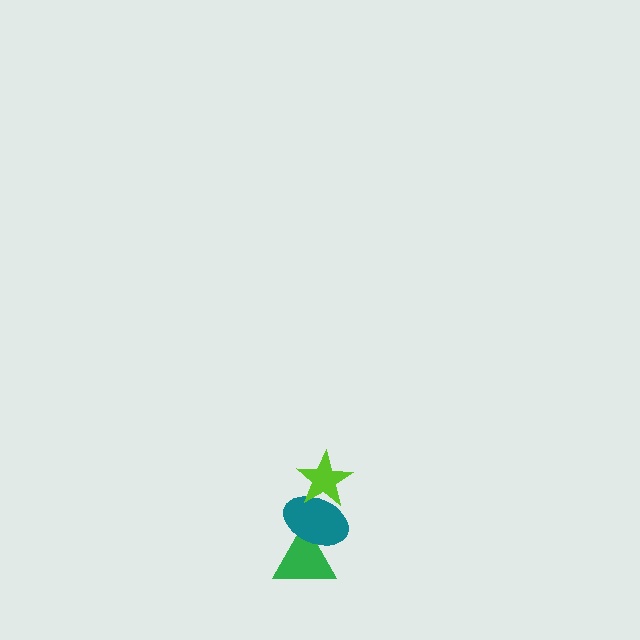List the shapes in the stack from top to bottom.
From top to bottom: the lime star, the teal ellipse, the green triangle.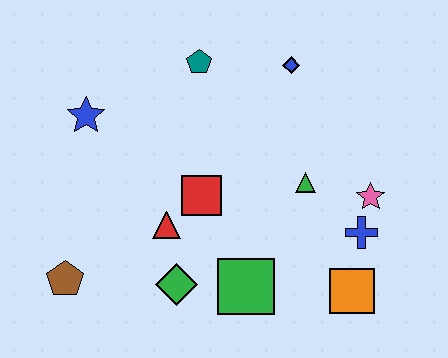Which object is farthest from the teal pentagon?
The orange square is farthest from the teal pentagon.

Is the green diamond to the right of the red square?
No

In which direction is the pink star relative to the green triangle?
The pink star is to the right of the green triangle.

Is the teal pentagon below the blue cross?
No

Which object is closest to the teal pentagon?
The blue diamond is closest to the teal pentagon.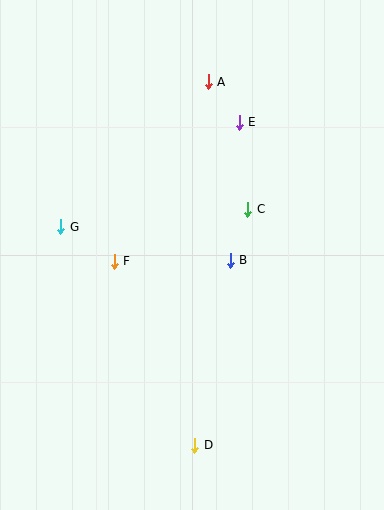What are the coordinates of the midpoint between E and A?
The midpoint between E and A is at (224, 102).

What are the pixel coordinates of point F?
Point F is at (114, 261).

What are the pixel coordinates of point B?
Point B is at (230, 260).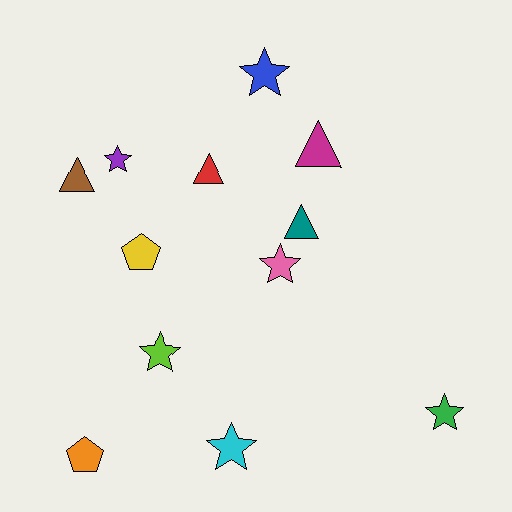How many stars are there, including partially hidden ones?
There are 6 stars.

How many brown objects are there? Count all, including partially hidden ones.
There is 1 brown object.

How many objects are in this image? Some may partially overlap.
There are 12 objects.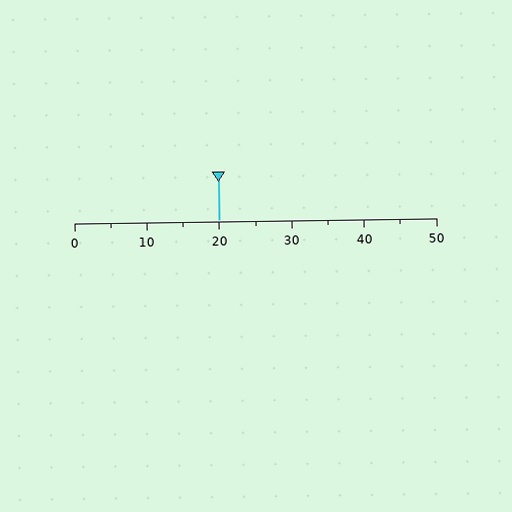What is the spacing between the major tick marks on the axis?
The major ticks are spaced 10 apart.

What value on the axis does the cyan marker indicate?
The marker indicates approximately 20.